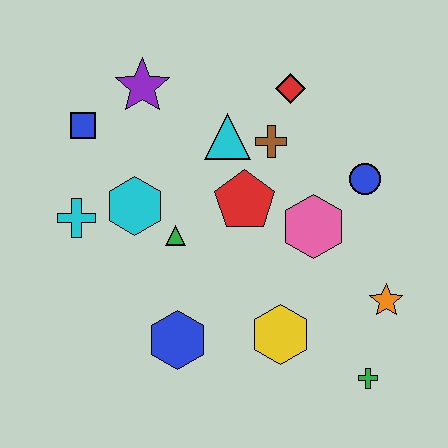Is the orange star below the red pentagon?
Yes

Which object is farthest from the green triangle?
The green cross is farthest from the green triangle.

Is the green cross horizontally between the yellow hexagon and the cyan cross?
No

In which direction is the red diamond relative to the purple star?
The red diamond is to the right of the purple star.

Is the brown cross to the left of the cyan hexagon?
No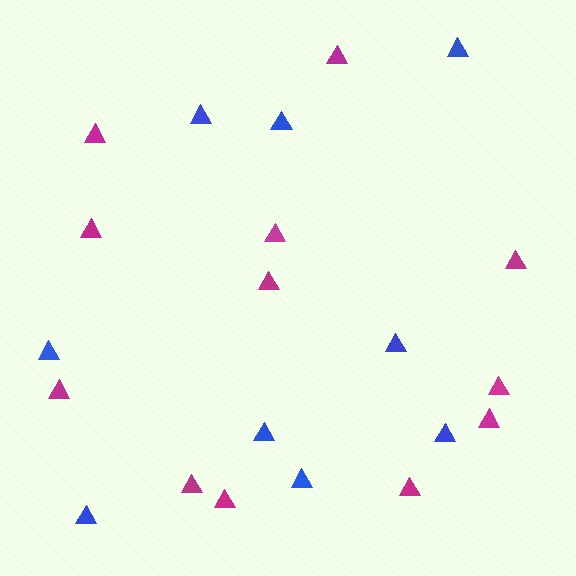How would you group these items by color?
There are 2 groups: one group of blue triangles (9) and one group of magenta triangles (12).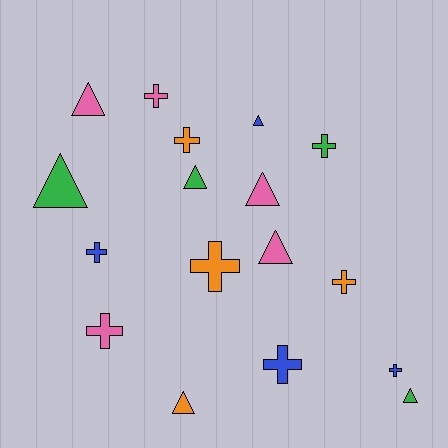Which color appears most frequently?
Pink, with 5 objects.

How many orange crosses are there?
There are 3 orange crosses.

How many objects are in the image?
There are 17 objects.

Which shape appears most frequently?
Cross, with 9 objects.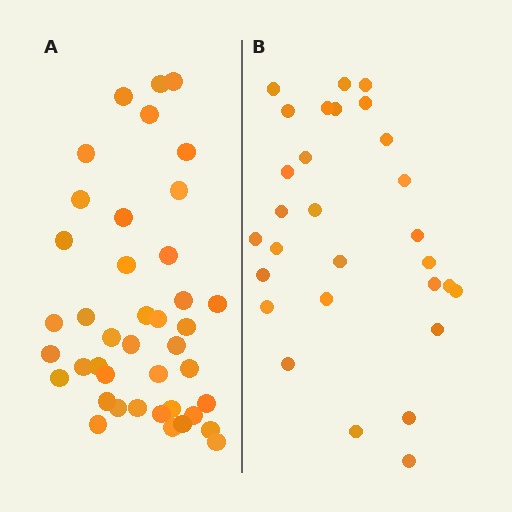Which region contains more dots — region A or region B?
Region A (the left region) has more dots.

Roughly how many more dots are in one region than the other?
Region A has roughly 12 or so more dots than region B.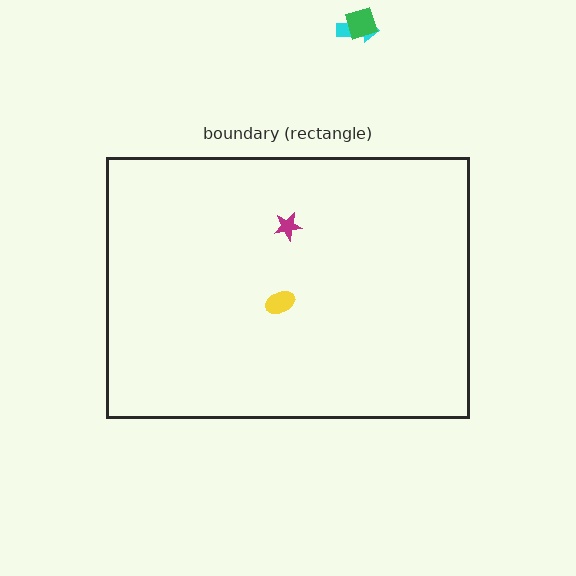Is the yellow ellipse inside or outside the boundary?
Inside.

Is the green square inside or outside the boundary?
Outside.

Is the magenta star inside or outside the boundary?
Inside.